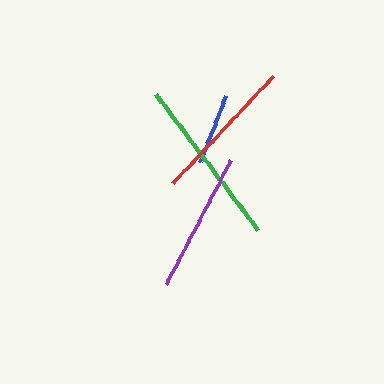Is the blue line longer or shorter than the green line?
The green line is longer than the blue line.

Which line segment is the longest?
The green line is the longest at approximately 170 pixels.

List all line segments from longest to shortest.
From longest to shortest: green, red, purple, blue.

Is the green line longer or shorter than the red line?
The green line is longer than the red line.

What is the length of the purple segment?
The purple segment is approximately 140 pixels long.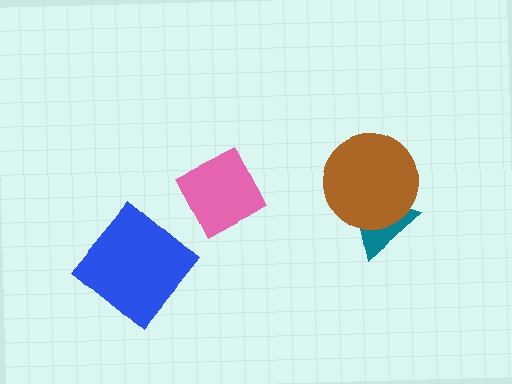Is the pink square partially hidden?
No, no other shape covers it.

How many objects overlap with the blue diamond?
0 objects overlap with the blue diamond.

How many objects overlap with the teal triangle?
1 object overlaps with the teal triangle.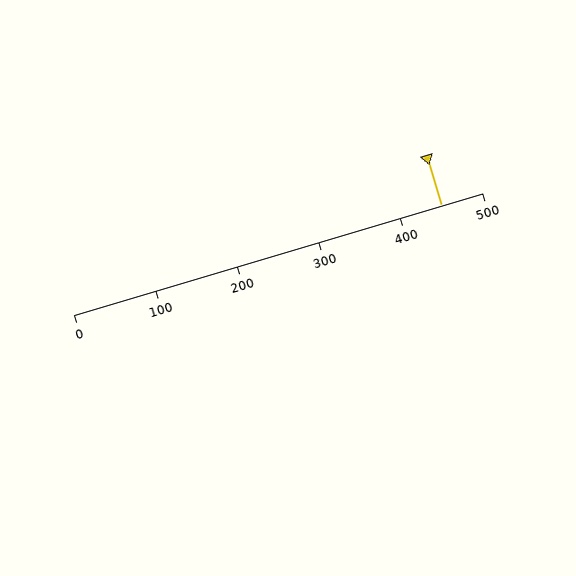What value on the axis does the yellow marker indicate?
The marker indicates approximately 450.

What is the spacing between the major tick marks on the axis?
The major ticks are spaced 100 apart.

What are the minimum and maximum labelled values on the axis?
The axis runs from 0 to 500.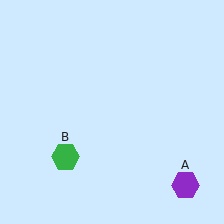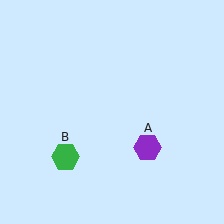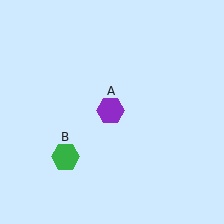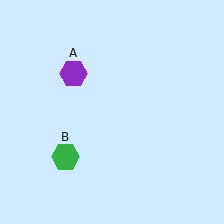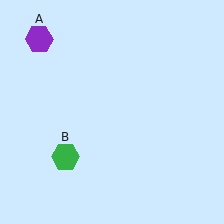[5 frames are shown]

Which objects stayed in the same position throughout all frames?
Green hexagon (object B) remained stationary.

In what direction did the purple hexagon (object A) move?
The purple hexagon (object A) moved up and to the left.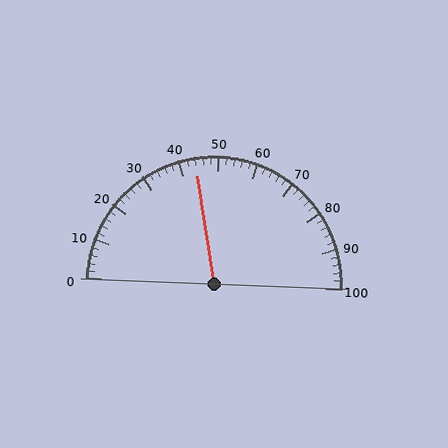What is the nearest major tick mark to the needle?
The nearest major tick mark is 40.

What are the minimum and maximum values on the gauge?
The gauge ranges from 0 to 100.